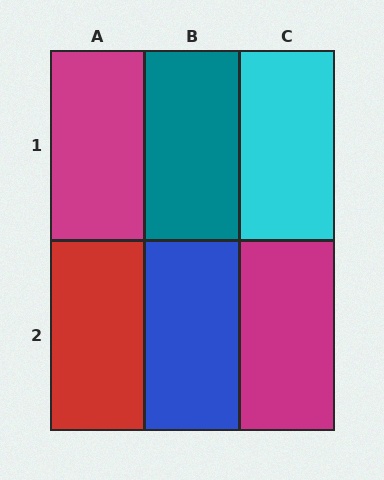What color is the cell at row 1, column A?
Magenta.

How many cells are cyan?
1 cell is cyan.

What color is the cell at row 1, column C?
Cyan.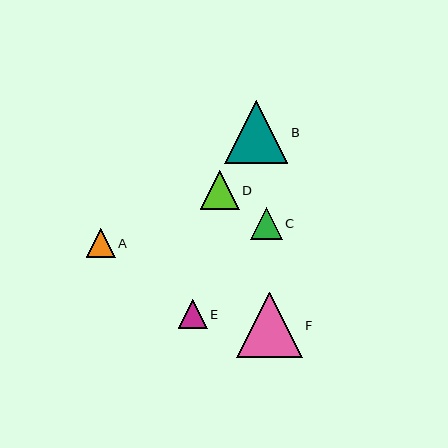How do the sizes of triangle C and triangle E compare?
Triangle C and triangle E are approximately the same size.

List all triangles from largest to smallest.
From largest to smallest: F, B, D, C, E, A.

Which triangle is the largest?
Triangle F is the largest with a size of approximately 66 pixels.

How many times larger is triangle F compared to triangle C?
Triangle F is approximately 2.1 times the size of triangle C.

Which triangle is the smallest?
Triangle A is the smallest with a size of approximately 29 pixels.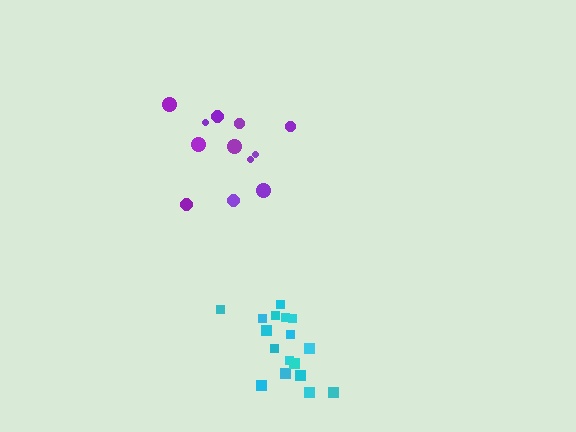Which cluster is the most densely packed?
Cyan.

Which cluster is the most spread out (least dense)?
Purple.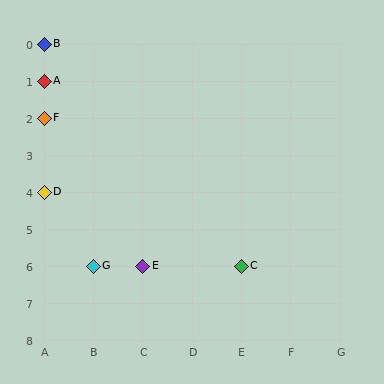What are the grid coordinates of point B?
Point B is at grid coordinates (A, 0).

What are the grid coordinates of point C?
Point C is at grid coordinates (E, 6).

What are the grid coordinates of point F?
Point F is at grid coordinates (A, 2).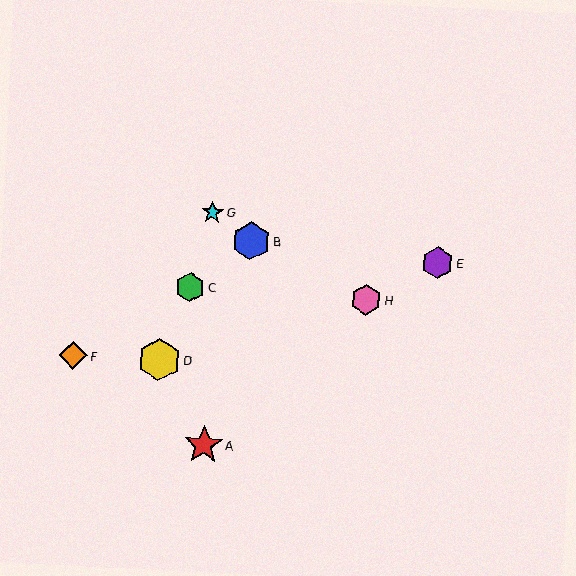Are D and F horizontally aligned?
Yes, both are at y≈359.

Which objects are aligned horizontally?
Objects D, F are aligned horizontally.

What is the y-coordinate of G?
Object G is at y≈212.